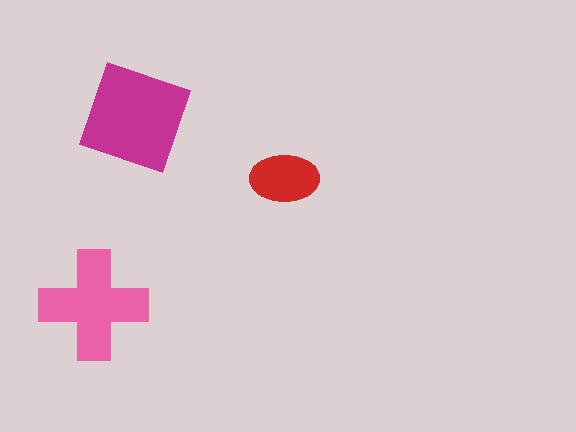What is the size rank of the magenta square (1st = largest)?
1st.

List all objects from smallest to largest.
The red ellipse, the pink cross, the magenta square.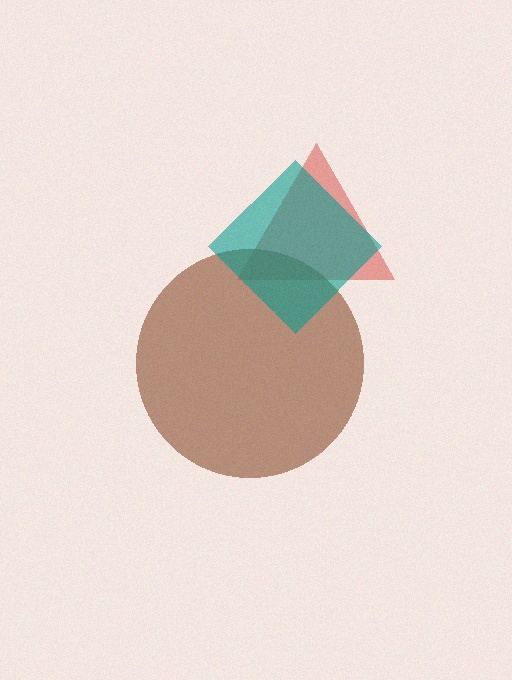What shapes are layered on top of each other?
The layered shapes are: a red triangle, a brown circle, a teal diamond.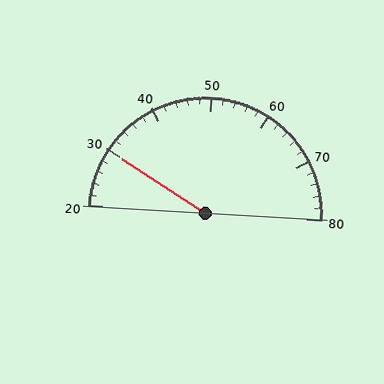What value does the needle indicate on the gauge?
The needle indicates approximately 30.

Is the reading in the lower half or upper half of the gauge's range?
The reading is in the lower half of the range (20 to 80).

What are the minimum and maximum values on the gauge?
The gauge ranges from 20 to 80.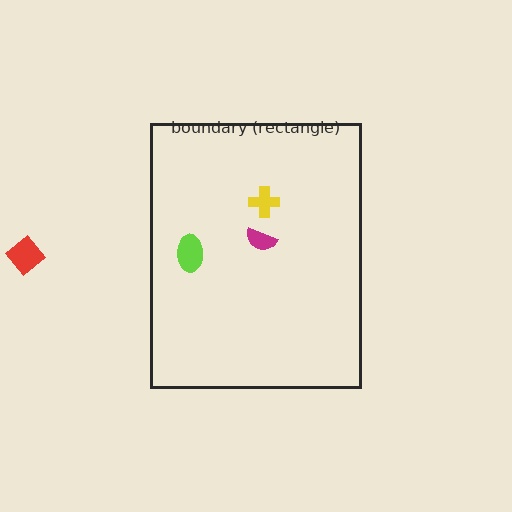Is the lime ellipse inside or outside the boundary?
Inside.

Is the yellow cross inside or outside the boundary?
Inside.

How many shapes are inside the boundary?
3 inside, 1 outside.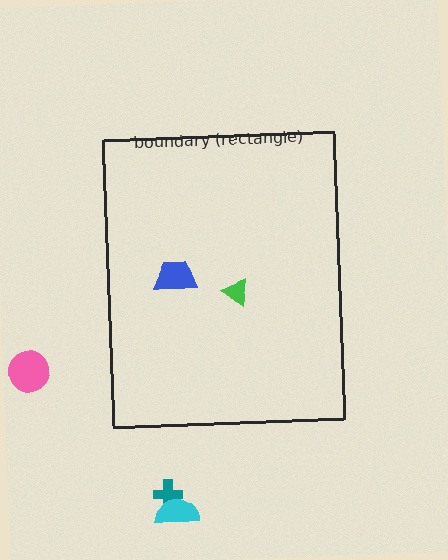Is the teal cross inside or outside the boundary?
Outside.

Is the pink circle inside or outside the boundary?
Outside.